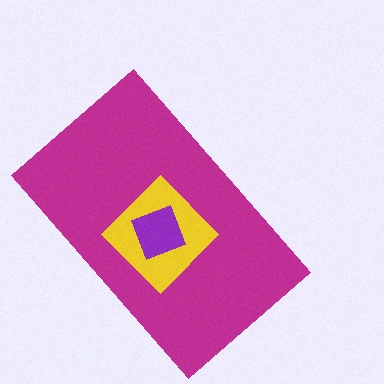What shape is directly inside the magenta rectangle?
The yellow diamond.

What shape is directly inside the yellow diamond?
The purple square.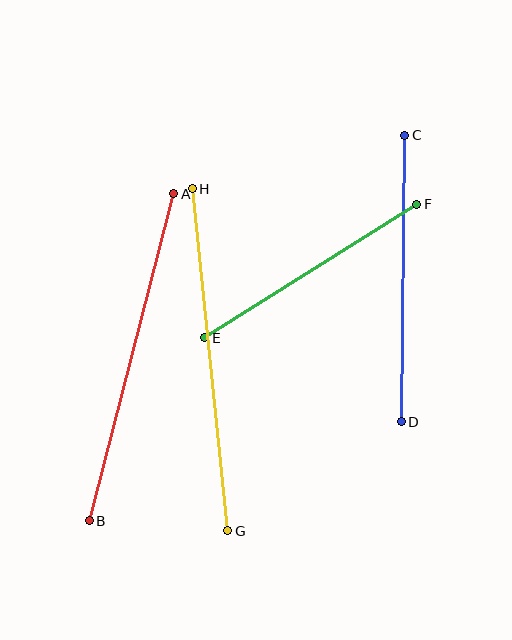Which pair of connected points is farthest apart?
Points G and H are farthest apart.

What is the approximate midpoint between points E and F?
The midpoint is at approximately (311, 271) pixels.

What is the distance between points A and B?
The distance is approximately 338 pixels.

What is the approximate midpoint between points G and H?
The midpoint is at approximately (210, 360) pixels.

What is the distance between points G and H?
The distance is approximately 344 pixels.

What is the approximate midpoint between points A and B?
The midpoint is at approximately (131, 357) pixels.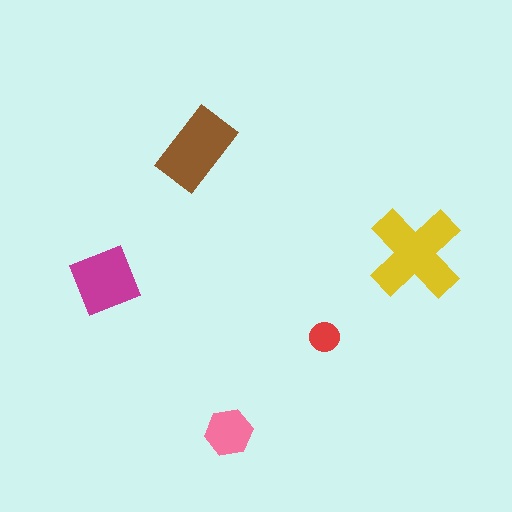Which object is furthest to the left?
The magenta diamond is leftmost.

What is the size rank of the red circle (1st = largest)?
5th.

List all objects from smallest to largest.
The red circle, the pink hexagon, the magenta diamond, the brown rectangle, the yellow cross.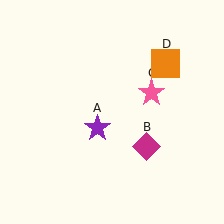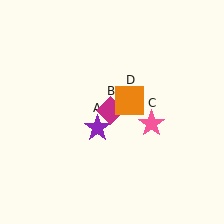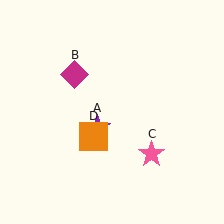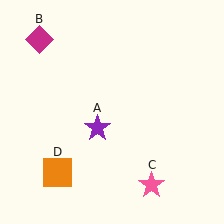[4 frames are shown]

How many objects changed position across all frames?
3 objects changed position: magenta diamond (object B), pink star (object C), orange square (object D).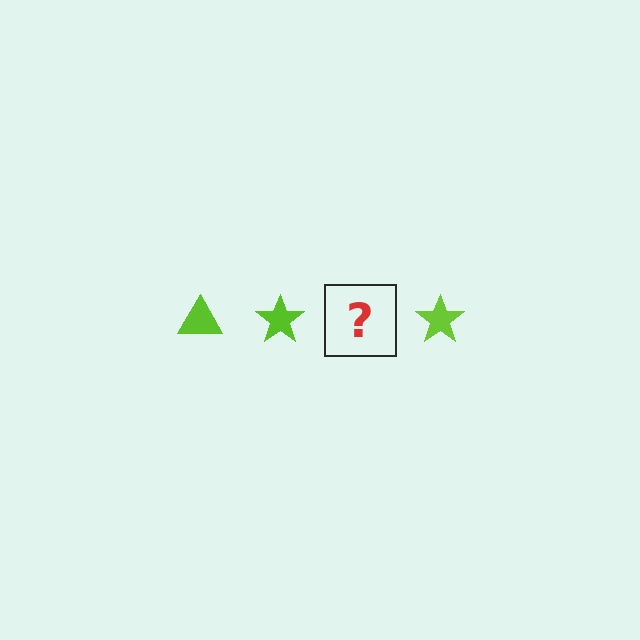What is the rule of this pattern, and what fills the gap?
The rule is that the pattern cycles through triangle, star shapes in lime. The gap should be filled with a lime triangle.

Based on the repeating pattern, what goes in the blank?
The blank should be a lime triangle.